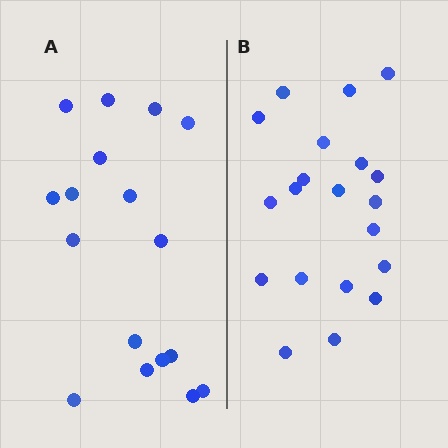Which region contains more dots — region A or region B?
Region B (the right region) has more dots.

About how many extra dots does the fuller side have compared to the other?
Region B has just a few more — roughly 2 or 3 more dots than region A.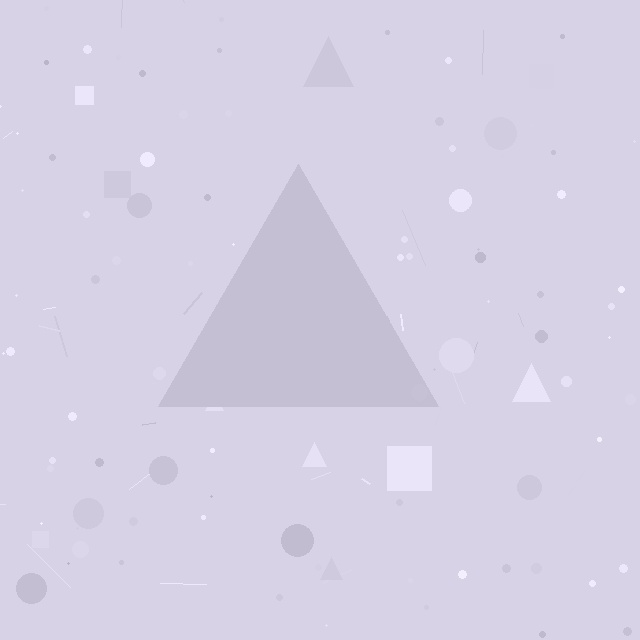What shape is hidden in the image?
A triangle is hidden in the image.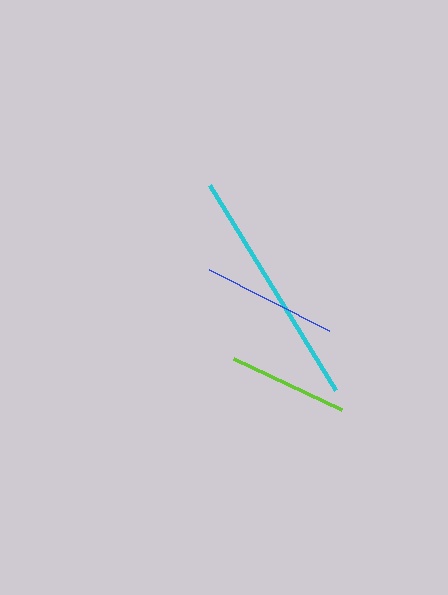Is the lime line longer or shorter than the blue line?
The blue line is longer than the lime line.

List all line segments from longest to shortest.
From longest to shortest: cyan, blue, lime.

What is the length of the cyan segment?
The cyan segment is approximately 241 pixels long.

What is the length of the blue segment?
The blue segment is approximately 135 pixels long.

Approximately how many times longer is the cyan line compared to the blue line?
The cyan line is approximately 1.8 times the length of the blue line.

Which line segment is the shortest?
The lime line is the shortest at approximately 119 pixels.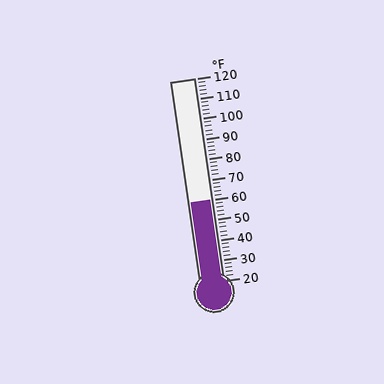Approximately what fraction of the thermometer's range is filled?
The thermometer is filled to approximately 40% of its range.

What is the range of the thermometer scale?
The thermometer scale ranges from 20°F to 120°F.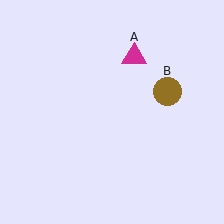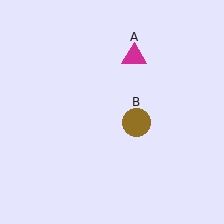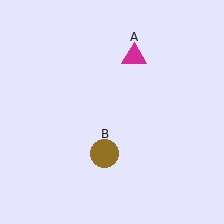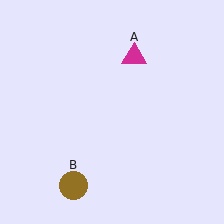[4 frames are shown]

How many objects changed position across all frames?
1 object changed position: brown circle (object B).